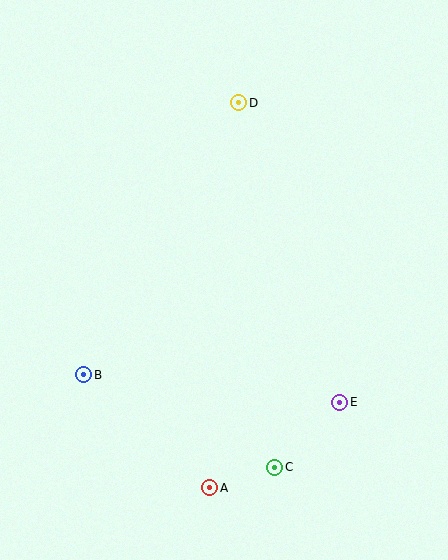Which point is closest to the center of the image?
Point E at (340, 402) is closest to the center.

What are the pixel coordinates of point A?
Point A is at (210, 488).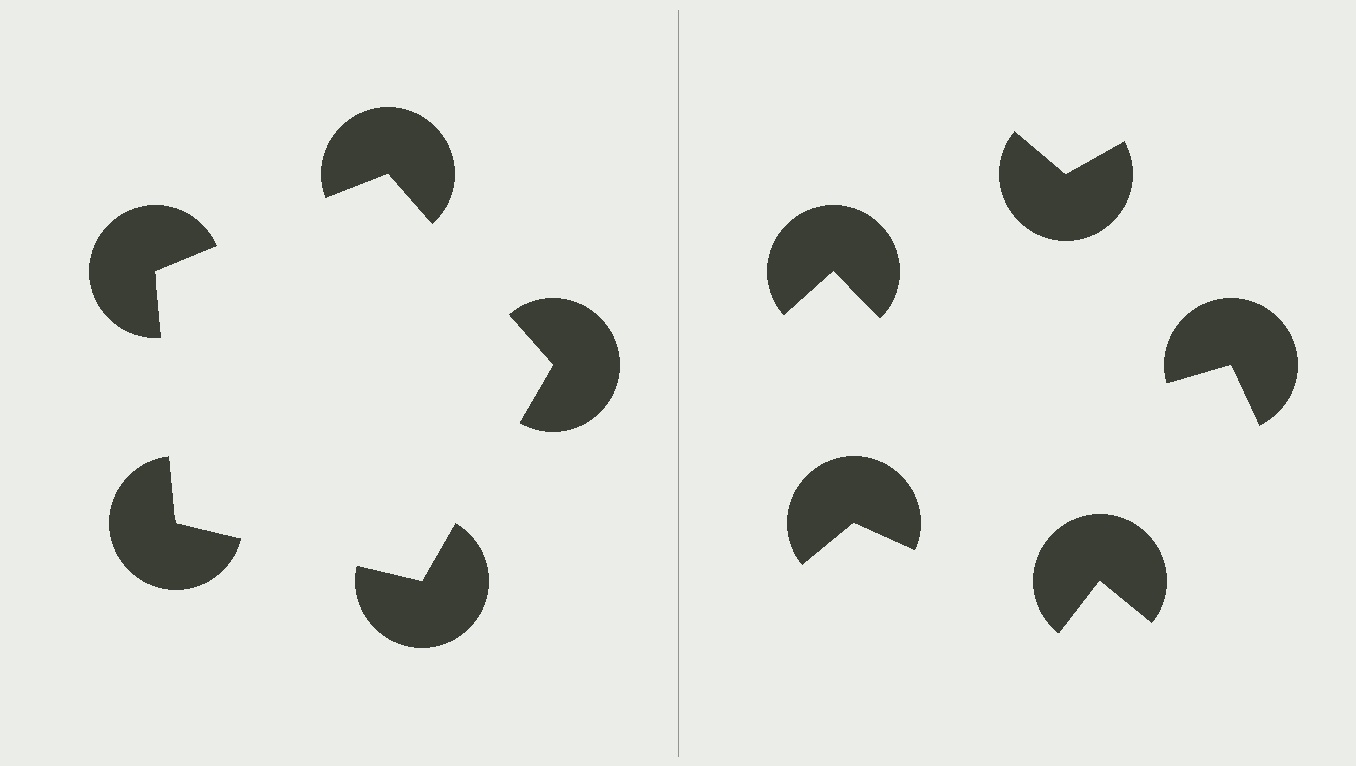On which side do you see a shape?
An illusory pentagon appears on the left side. On the right side the wedge cuts are rotated, so no coherent shape forms.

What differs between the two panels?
The pac-man discs are positioned identically on both sides; only the wedge orientations differ. On the left they align to a pentagon; on the right they are misaligned.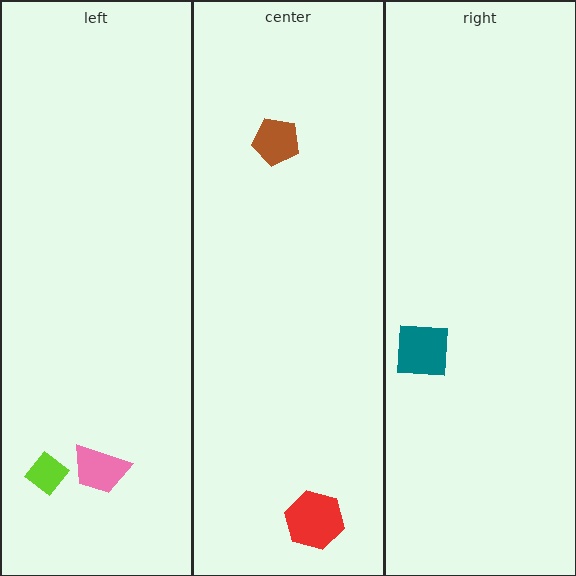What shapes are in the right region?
The teal square.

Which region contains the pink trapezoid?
The left region.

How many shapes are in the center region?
2.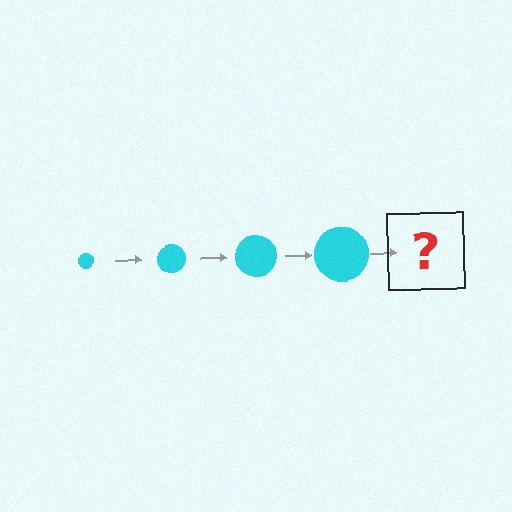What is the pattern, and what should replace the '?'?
The pattern is that the circle gets progressively larger each step. The '?' should be a cyan circle, larger than the previous one.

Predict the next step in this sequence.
The next step is a cyan circle, larger than the previous one.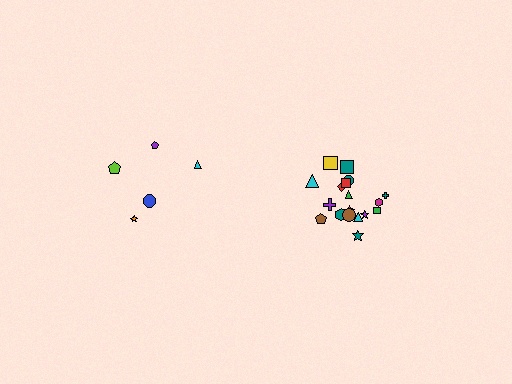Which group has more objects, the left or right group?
The right group.